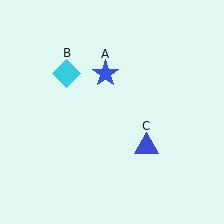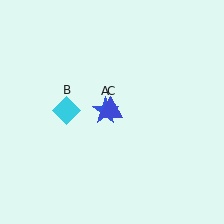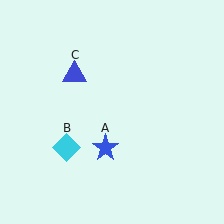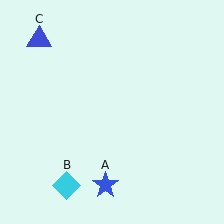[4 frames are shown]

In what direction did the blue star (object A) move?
The blue star (object A) moved down.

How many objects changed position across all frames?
3 objects changed position: blue star (object A), cyan diamond (object B), blue triangle (object C).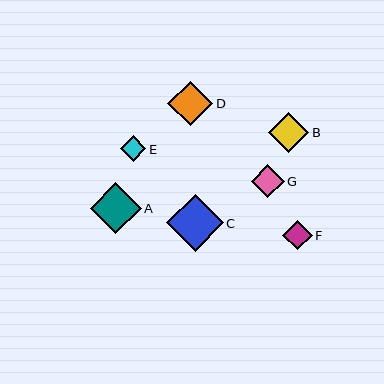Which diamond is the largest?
Diamond C is the largest with a size of approximately 56 pixels.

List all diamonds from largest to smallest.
From largest to smallest: C, A, D, B, G, F, E.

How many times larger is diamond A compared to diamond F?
Diamond A is approximately 1.7 times the size of diamond F.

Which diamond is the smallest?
Diamond E is the smallest with a size of approximately 25 pixels.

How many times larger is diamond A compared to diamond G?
Diamond A is approximately 1.5 times the size of diamond G.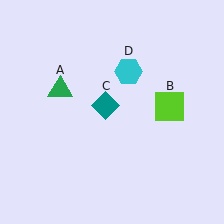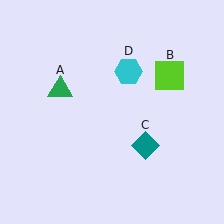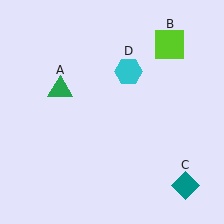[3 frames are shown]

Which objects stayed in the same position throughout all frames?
Green triangle (object A) and cyan hexagon (object D) remained stationary.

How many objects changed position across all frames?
2 objects changed position: lime square (object B), teal diamond (object C).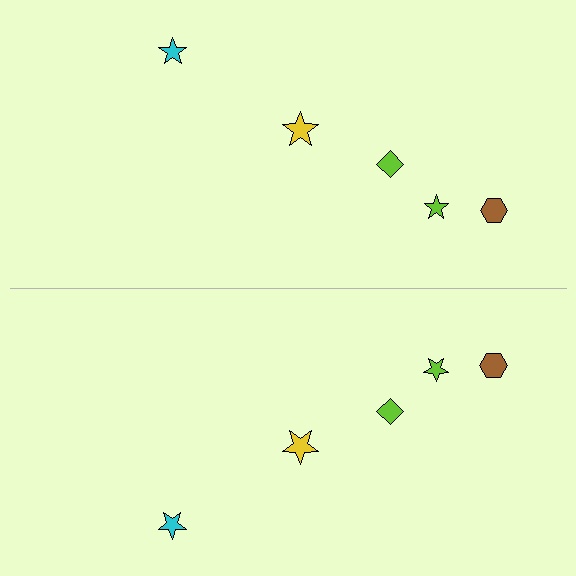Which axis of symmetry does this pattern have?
The pattern has a horizontal axis of symmetry running through the center of the image.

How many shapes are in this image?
There are 10 shapes in this image.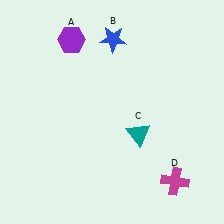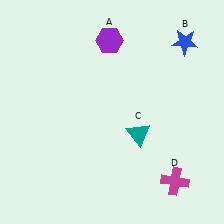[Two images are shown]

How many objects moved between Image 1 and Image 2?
2 objects moved between the two images.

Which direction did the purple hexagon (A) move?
The purple hexagon (A) moved right.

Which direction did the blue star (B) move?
The blue star (B) moved right.